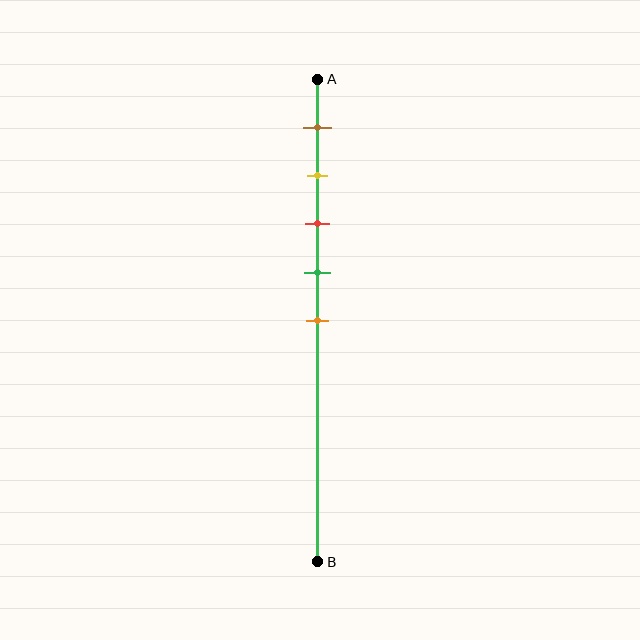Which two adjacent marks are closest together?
The yellow and red marks are the closest adjacent pair.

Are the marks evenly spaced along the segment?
Yes, the marks are approximately evenly spaced.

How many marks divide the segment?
There are 5 marks dividing the segment.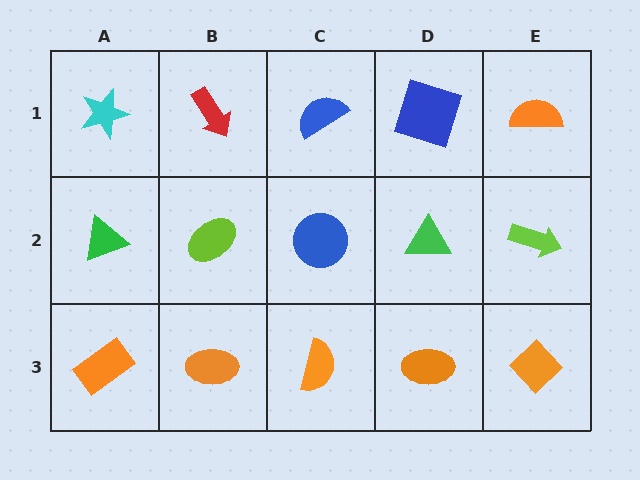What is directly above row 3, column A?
A green triangle.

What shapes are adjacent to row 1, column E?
A lime arrow (row 2, column E), a blue square (row 1, column D).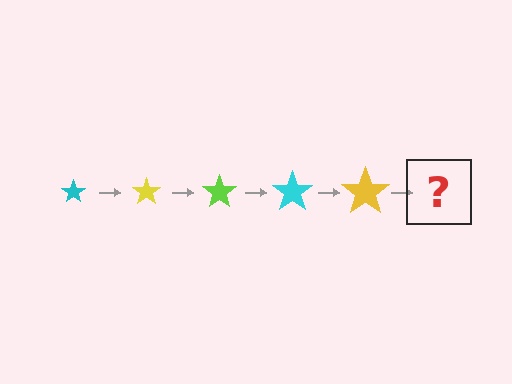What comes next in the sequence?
The next element should be a lime star, larger than the previous one.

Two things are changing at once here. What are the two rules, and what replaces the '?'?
The two rules are that the star grows larger each step and the color cycles through cyan, yellow, and lime. The '?' should be a lime star, larger than the previous one.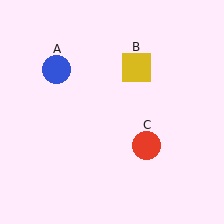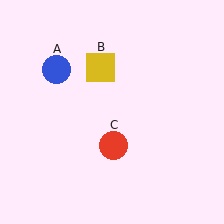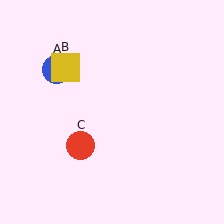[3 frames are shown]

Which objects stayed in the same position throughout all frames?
Blue circle (object A) remained stationary.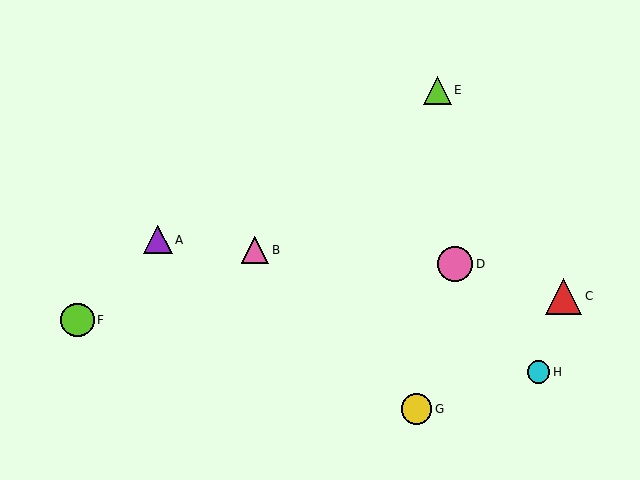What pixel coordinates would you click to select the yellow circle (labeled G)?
Click at (417, 409) to select the yellow circle G.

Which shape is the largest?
The red triangle (labeled C) is the largest.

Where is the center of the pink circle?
The center of the pink circle is at (455, 264).